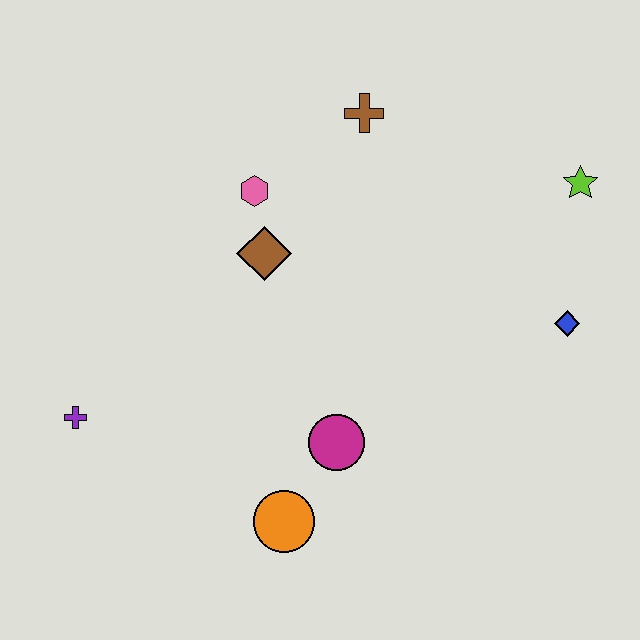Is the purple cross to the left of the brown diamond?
Yes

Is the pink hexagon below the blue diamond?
No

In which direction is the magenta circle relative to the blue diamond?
The magenta circle is to the left of the blue diamond.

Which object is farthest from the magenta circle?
The lime star is farthest from the magenta circle.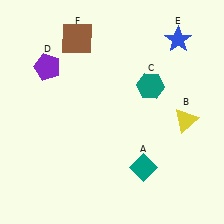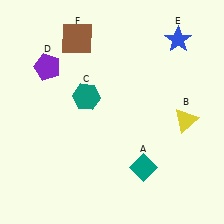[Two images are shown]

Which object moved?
The teal hexagon (C) moved left.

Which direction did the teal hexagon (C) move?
The teal hexagon (C) moved left.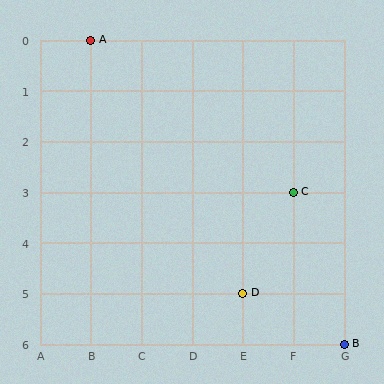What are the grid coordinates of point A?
Point A is at grid coordinates (B, 0).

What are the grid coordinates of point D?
Point D is at grid coordinates (E, 5).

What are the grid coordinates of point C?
Point C is at grid coordinates (F, 3).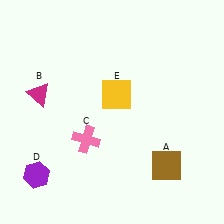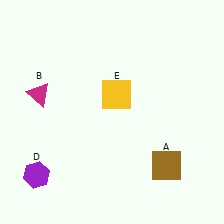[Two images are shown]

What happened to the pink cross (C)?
The pink cross (C) was removed in Image 2. It was in the bottom-left area of Image 1.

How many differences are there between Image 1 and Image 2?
There is 1 difference between the two images.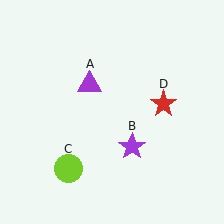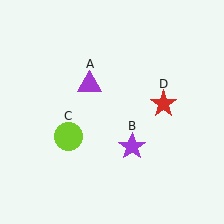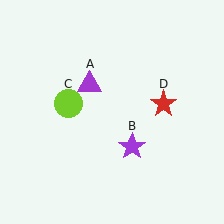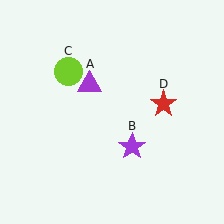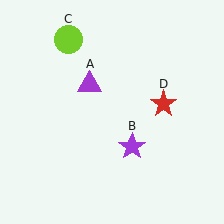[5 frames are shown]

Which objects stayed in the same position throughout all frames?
Purple triangle (object A) and purple star (object B) and red star (object D) remained stationary.